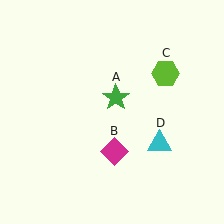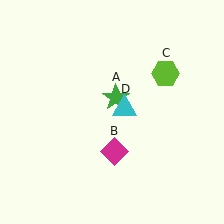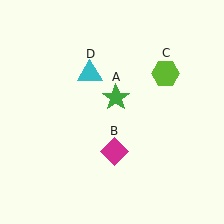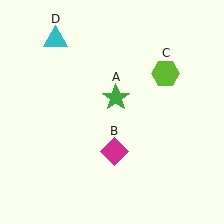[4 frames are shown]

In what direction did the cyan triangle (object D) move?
The cyan triangle (object D) moved up and to the left.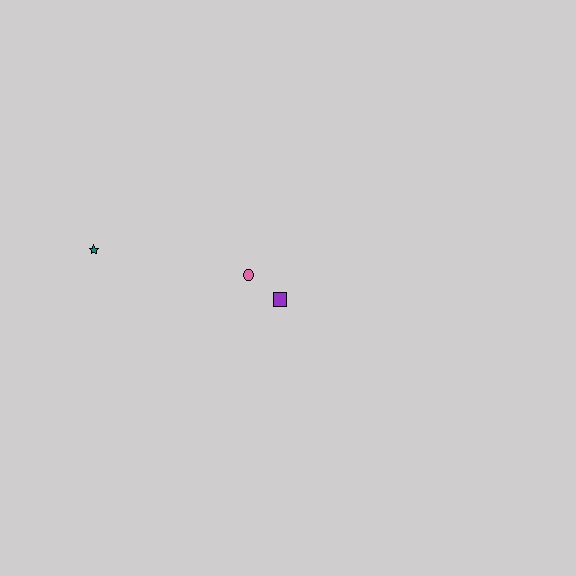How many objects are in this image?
There are 3 objects.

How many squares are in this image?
There is 1 square.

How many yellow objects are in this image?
There are no yellow objects.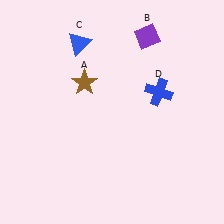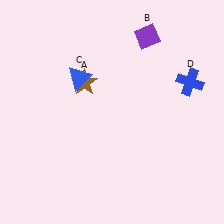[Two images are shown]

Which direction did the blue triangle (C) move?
The blue triangle (C) moved down.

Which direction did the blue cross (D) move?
The blue cross (D) moved right.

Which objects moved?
The objects that moved are: the blue triangle (C), the blue cross (D).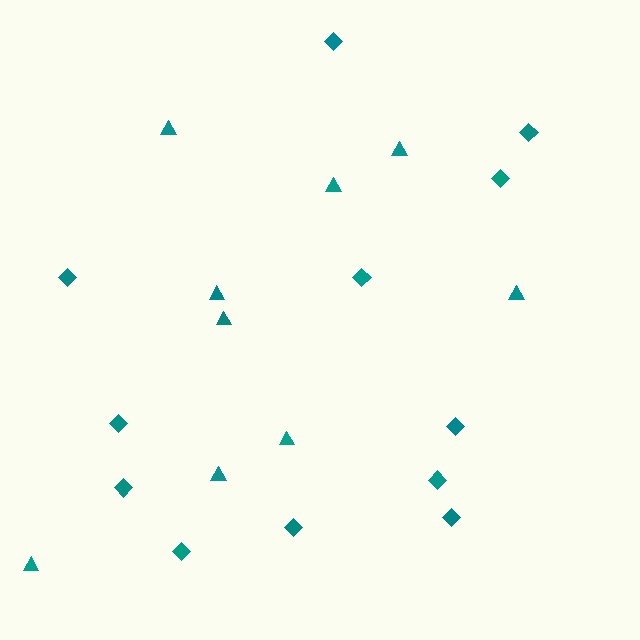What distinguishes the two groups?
There are 2 groups: one group of triangles (9) and one group of diamonds (12).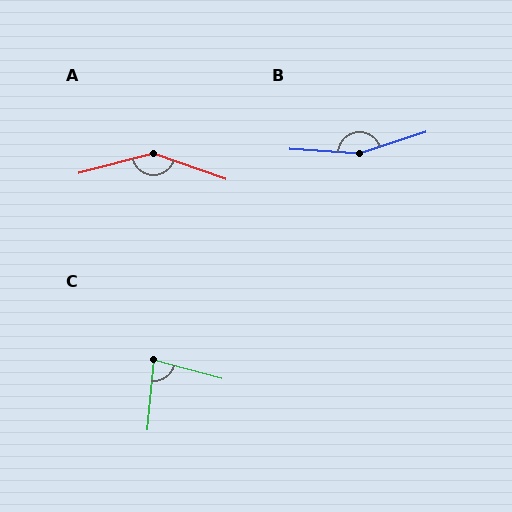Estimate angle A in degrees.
Approximately 146 degrees.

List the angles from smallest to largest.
C (81°), A (146°), B (158°).